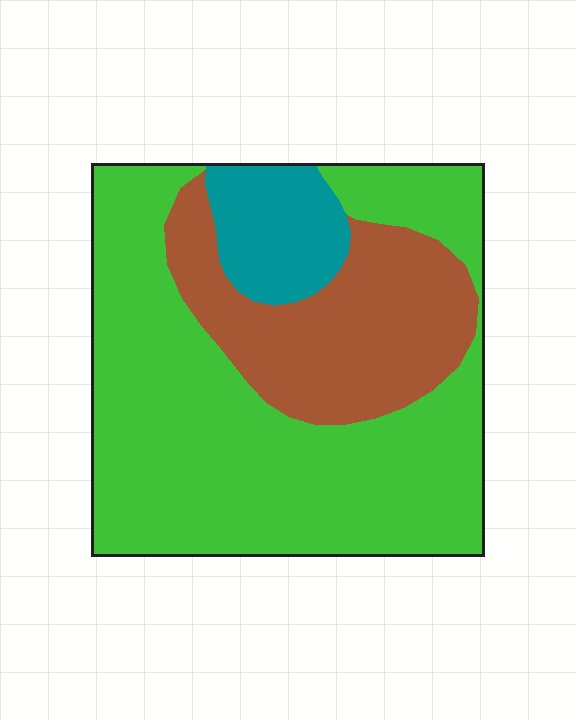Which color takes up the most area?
Green, at roughly 65%.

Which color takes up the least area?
Teal, at roughly 10%.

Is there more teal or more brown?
Brown.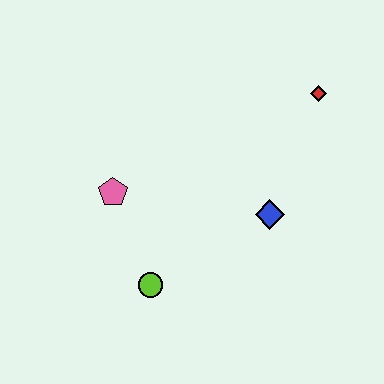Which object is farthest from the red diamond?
The lime circle is farthest from the red diamond.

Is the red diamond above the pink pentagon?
Yes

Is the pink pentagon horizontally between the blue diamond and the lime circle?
No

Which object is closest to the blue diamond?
The red diamond is closest to the blue diamond.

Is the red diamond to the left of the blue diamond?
No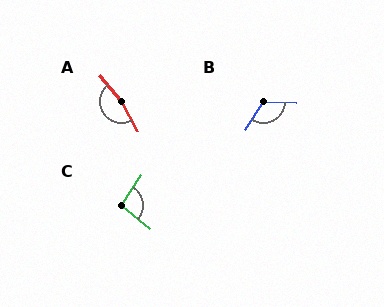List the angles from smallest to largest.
C (96°), B (123°), A (169°).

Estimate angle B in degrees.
Approximately 123 degrees.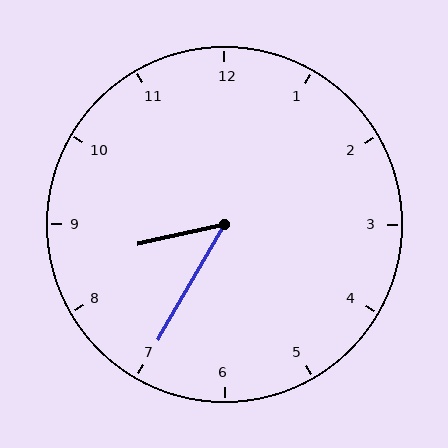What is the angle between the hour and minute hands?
Approximately 48 degrees.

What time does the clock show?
8:35.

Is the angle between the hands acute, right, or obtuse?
It is acute.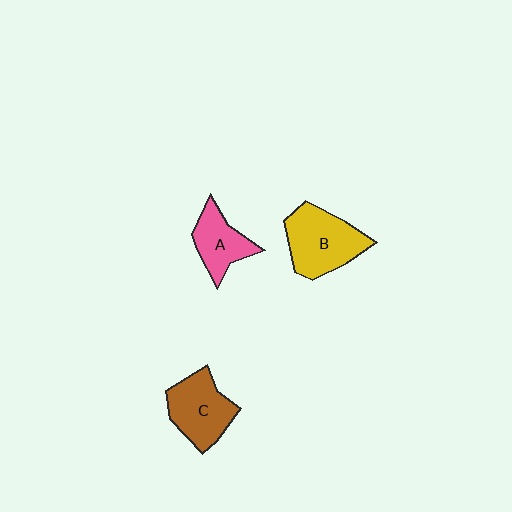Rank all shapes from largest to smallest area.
From largest to smallest: B (yellow), C (brown), A (pink).